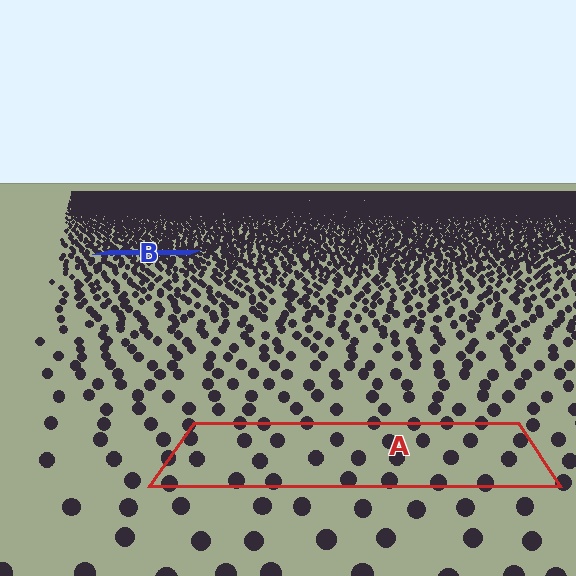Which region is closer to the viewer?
Region A is closer. The texture elements there are larger and more spread out.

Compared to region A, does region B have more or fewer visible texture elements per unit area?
Region B has more texture elements per unit area — they are packed more densely because it is farther away.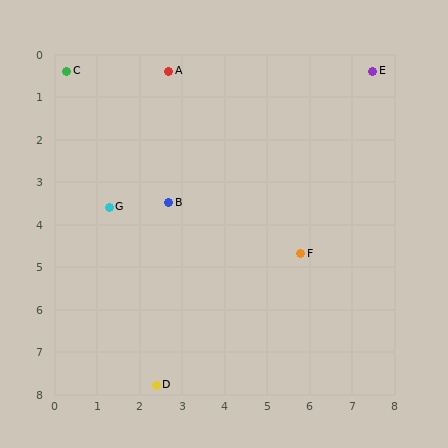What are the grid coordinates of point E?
Point E is at approximately (7.5, 0.4).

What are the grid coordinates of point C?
Point C is at approximately (0.3, 0.4).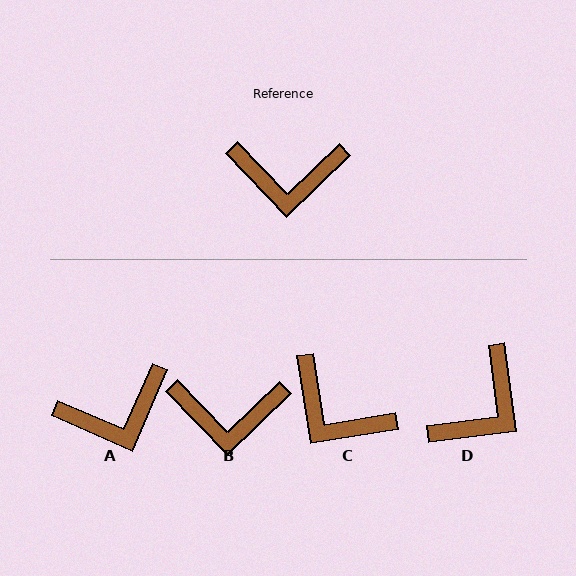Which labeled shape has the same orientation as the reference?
B.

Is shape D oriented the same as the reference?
No, it is off by about 54 degrees.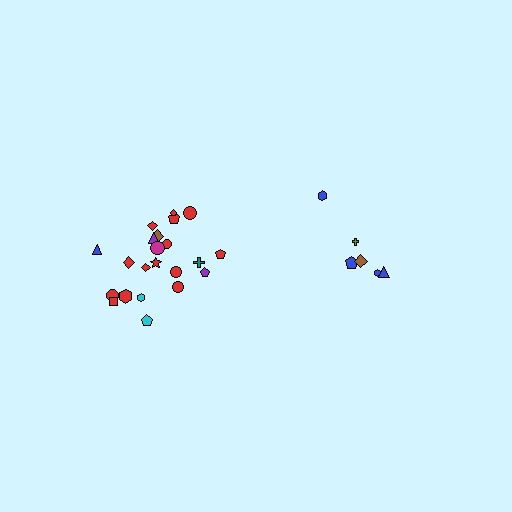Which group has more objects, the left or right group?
The left group.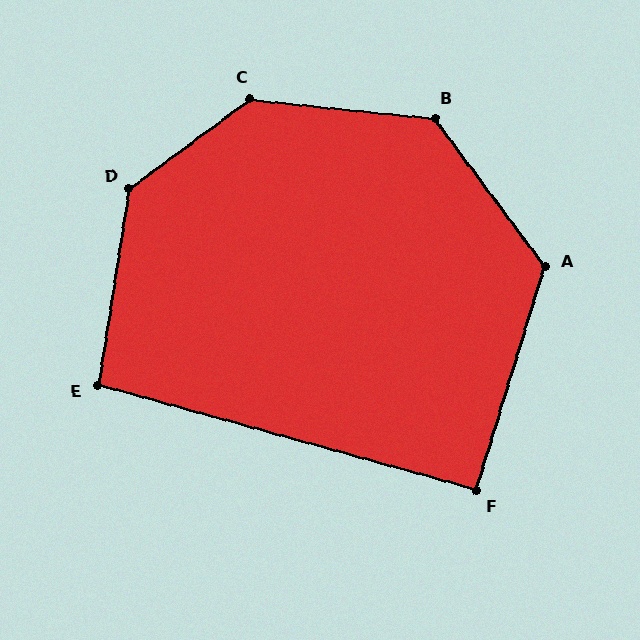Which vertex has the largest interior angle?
C, at approximately 137 degrees.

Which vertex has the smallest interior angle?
F, at approximately 92 degrees.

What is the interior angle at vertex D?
Approximately 136 degrees (obtuse).